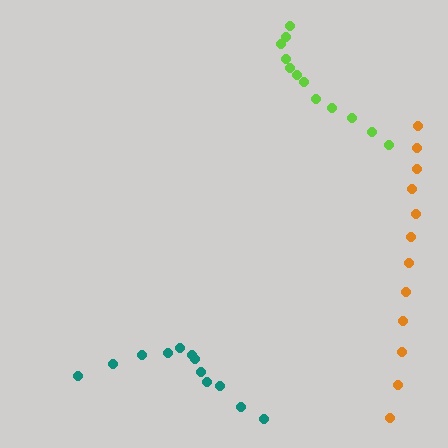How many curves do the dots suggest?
There are 3 distinct paths.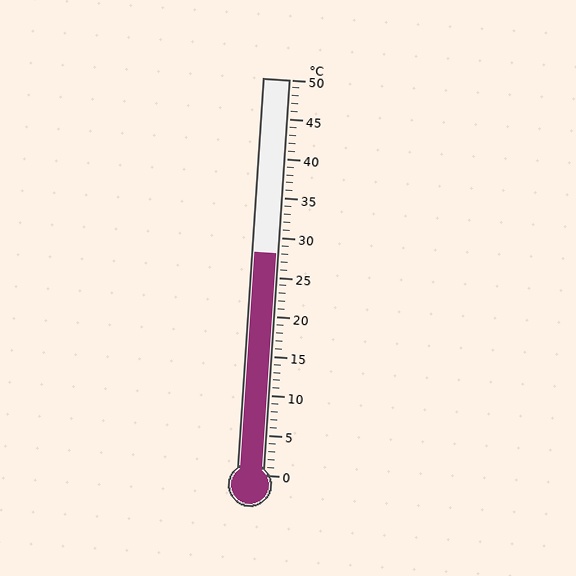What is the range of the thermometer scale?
The thermometer scale ranges from 0°C to 50°C.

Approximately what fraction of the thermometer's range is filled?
The thermometer is filled to approximately 55% of its range.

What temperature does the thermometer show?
The thermometer shows approximately 28°C.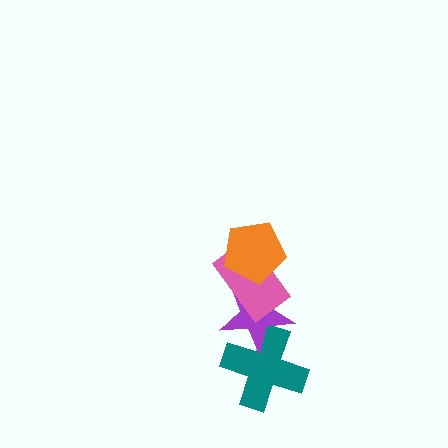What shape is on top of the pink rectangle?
The orange pentagon is on top of the pink rectangle.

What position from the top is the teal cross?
The teal cross is 4th from the top.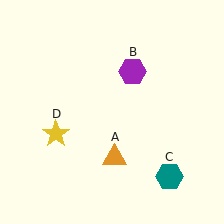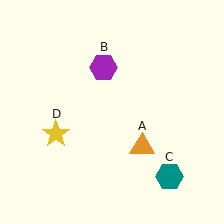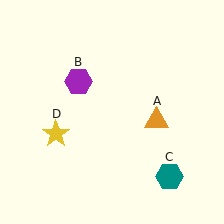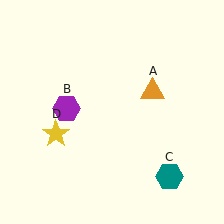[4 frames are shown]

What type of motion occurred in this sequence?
The orange triangle (object A), purple hexagon (object B) rotated counterclockwise around the center of the scene.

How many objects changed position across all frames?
2 objects changed position: orange triangle (object A), purple hexagon (object B).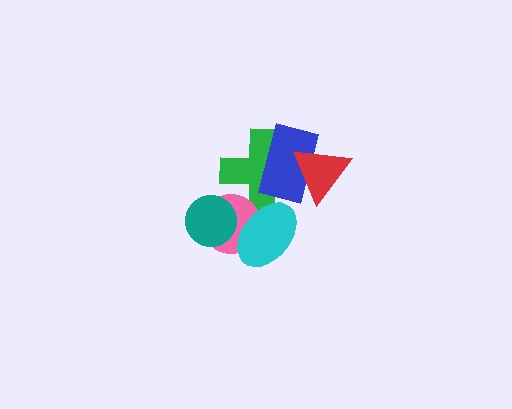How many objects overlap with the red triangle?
2 objects overlap with the red triangle.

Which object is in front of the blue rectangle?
The red triangle is in front of the blue rectangle.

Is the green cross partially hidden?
Yes, it is partially covered by another shape.